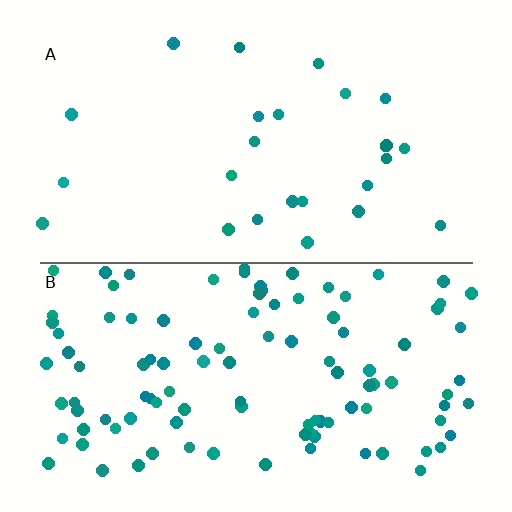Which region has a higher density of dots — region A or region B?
B (the bottom).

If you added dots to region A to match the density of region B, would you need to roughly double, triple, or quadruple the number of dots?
Approximately quadruple.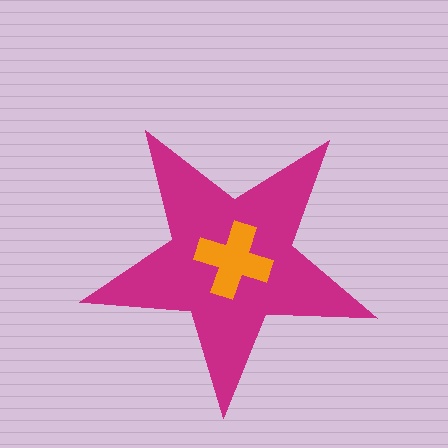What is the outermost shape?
The magenta star.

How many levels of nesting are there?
2.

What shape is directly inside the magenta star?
The orange cross.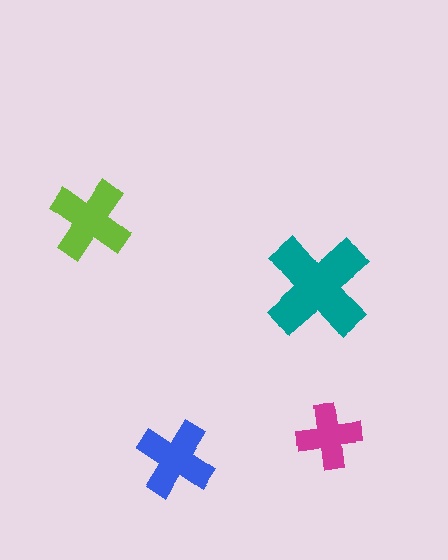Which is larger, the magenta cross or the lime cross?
The lime one.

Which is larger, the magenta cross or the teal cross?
The teal one.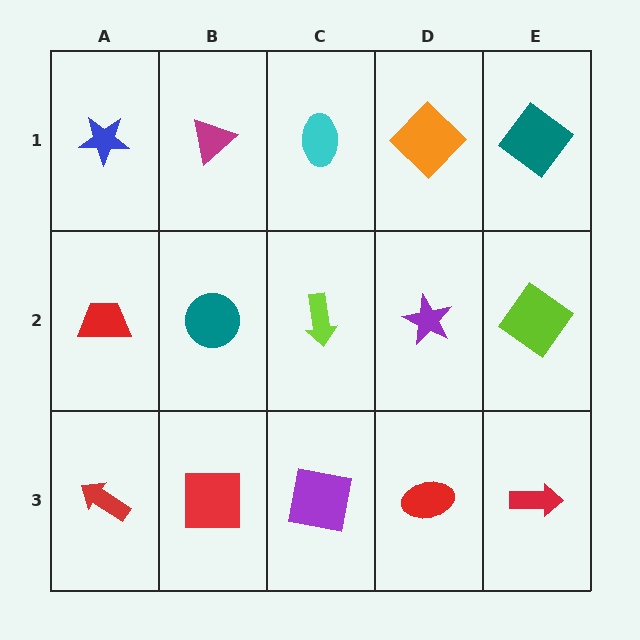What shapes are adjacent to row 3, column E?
A lime diamond (row 2, column E), a red ellipse (row 3, column D).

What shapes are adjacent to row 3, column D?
A purple star (row 2, column D), a purple square (row 3, column C), a red arrow (row 3, column E).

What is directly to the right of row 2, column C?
A purple star.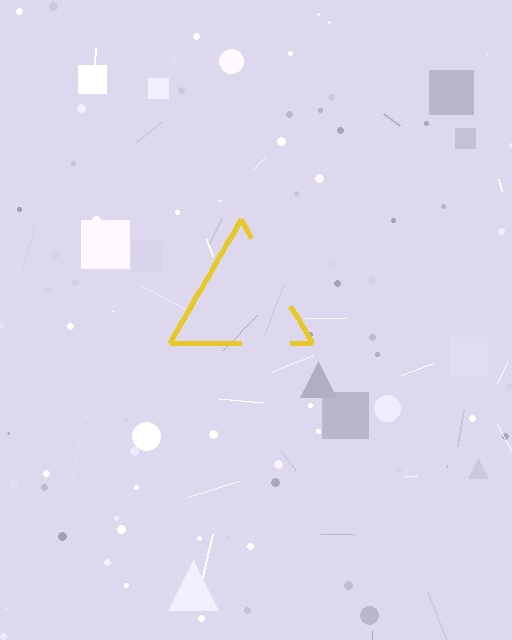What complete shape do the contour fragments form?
The contour fragments form a triangle.